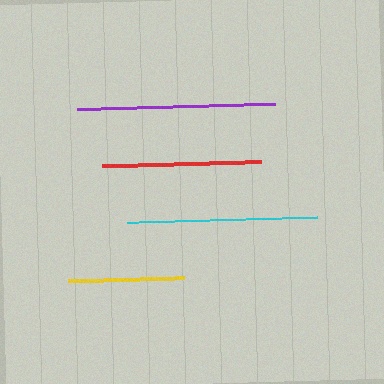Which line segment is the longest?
The purple line is the longest at approximately 198 pixels.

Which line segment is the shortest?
The yellow line is the shortest at approximately 115 pixels.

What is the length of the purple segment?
The purple segment is approximately 198 pixels long.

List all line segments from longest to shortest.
From longest to shortest: purple, cyan, red, yellow.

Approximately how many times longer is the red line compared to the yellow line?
The red line is approximately 1.4 times the length of the yellow line.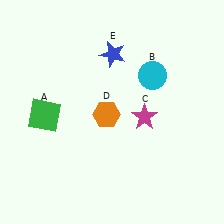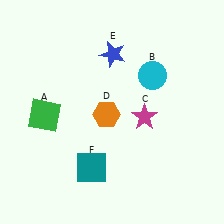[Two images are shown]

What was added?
A teal square (F) was added in Image 2.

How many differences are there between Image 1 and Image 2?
There is 1 difference between the two images.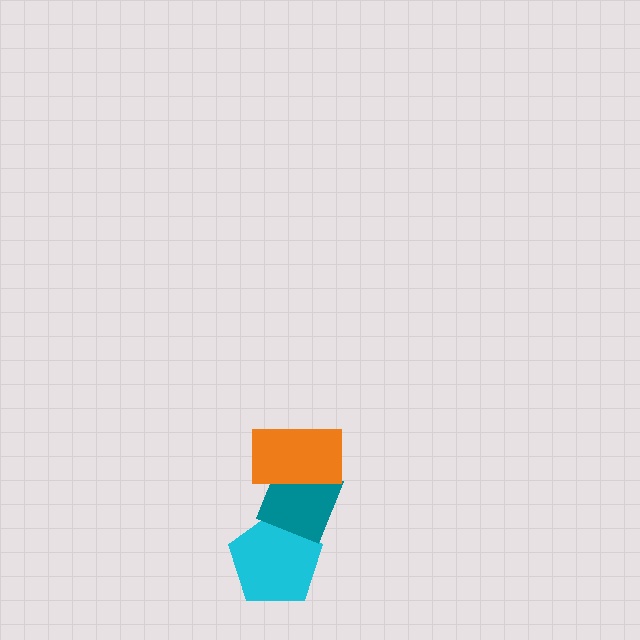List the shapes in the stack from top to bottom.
From top to bottom: the orange rectangle, the teal diamond, the cyan pentagon.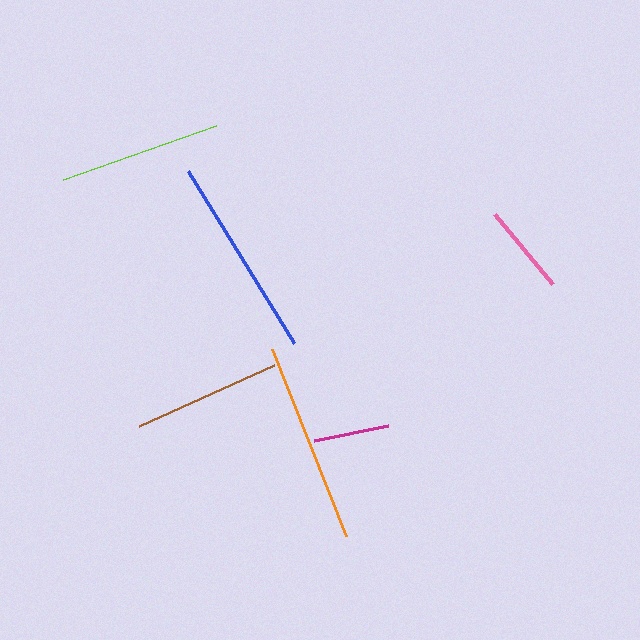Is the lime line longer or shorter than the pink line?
The lime line is longer than the pink line.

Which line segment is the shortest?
The magenta line is the shortest at approximately 75 pixels.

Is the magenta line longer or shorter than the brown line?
The brown line is longer than the magenta line.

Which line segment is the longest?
The blue line is the longest at approximately 202 pixels.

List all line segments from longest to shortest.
From longest to shortest: blue, orange, lime, brown, pink, magenta.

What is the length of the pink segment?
The pink segment is approximately 91 pixels long.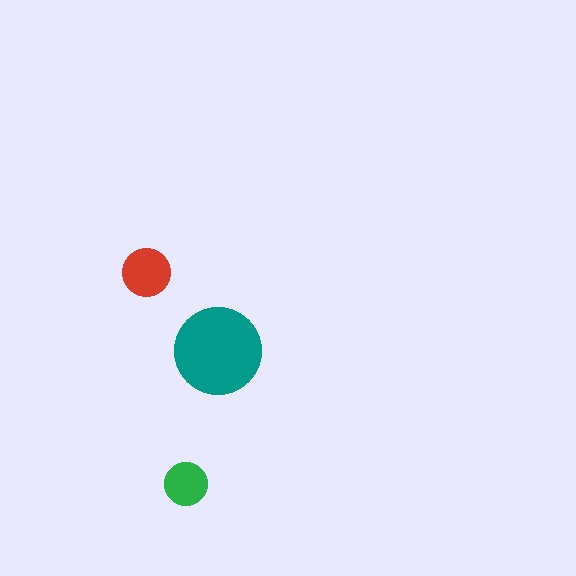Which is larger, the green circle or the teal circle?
The teal one.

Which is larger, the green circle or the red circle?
The red one.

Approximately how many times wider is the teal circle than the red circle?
About 2 times wider.